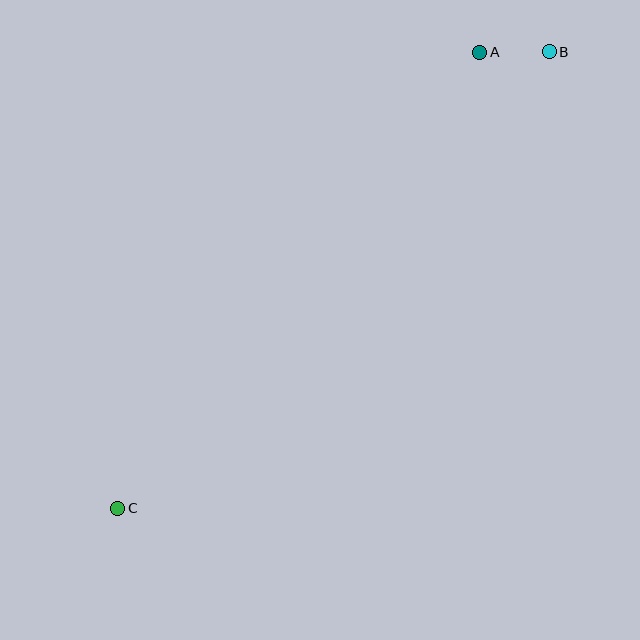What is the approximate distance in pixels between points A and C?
The distance between A and C is approximately 582 pixels.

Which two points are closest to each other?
Points A and B are closest to each other.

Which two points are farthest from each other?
Points B and C are farthest from each other.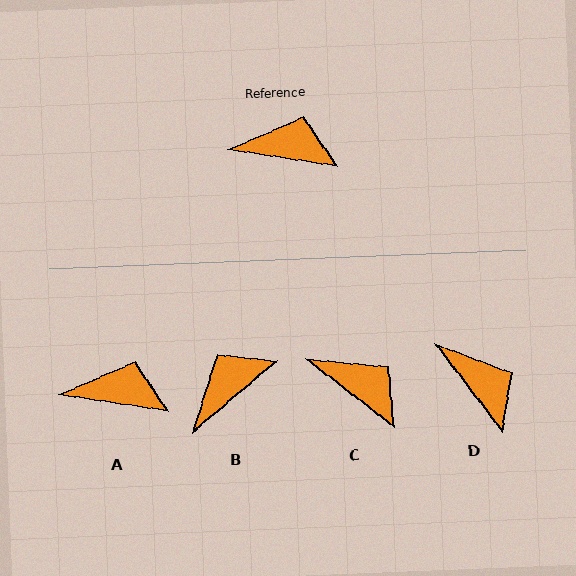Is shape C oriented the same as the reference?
No, it is off by about 29 degrees.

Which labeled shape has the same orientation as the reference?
A.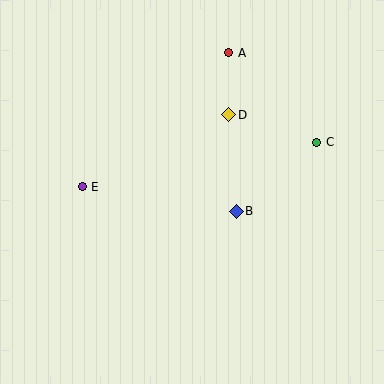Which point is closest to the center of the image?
Point B at (236, 211) is closest to the center.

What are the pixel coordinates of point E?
Point E is at (82, 187).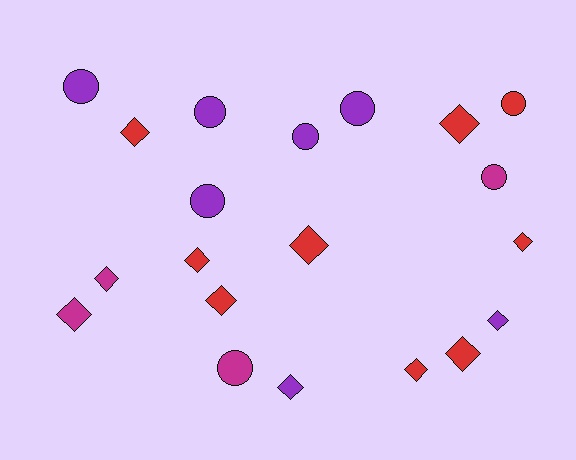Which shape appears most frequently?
Diamond, with 12 objects.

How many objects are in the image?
There are 20 objects.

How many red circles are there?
There is 1 red circle.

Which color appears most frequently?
Red, with 9 objects.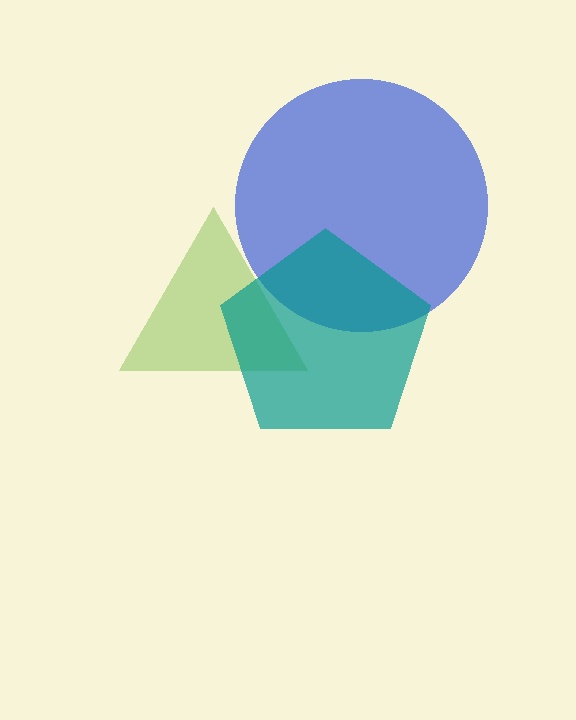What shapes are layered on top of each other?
The layered shapes are: a blue circle, a lime triangle, a teal pentagon.